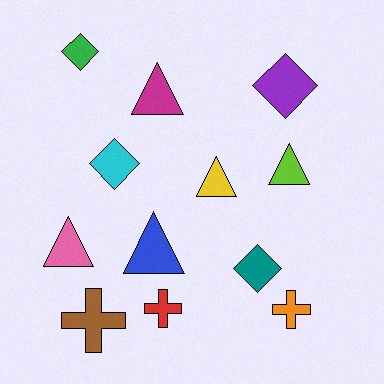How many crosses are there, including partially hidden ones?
There are 3 crosses.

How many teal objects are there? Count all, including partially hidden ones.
There is 1 teal object.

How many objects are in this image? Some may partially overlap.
There are 12 objects.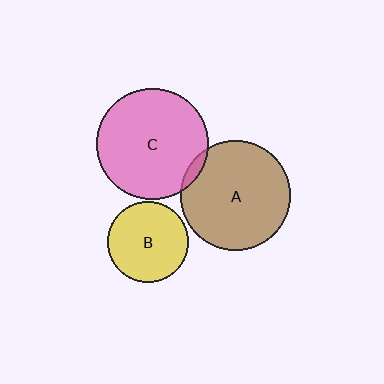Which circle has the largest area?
Circle C (pink).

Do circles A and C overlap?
Yes.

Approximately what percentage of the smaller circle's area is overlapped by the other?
Approximately 5%.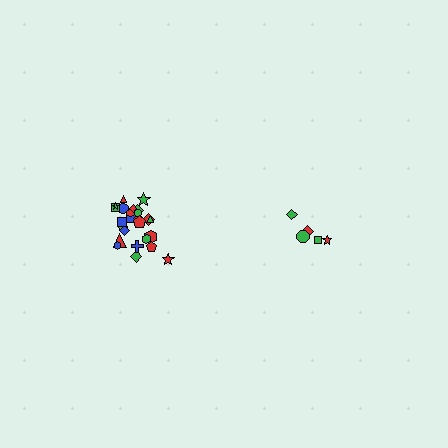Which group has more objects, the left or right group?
The left group.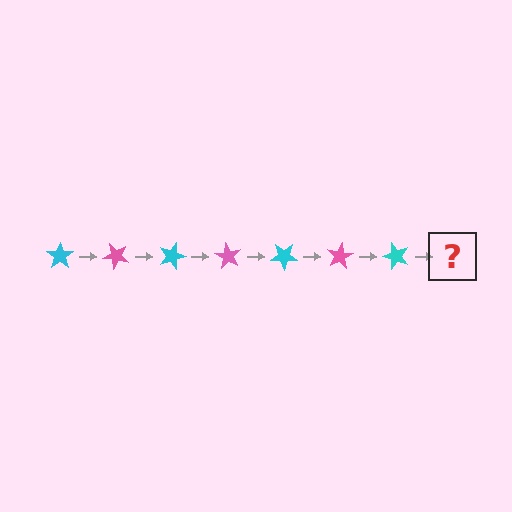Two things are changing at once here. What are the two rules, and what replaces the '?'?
The two rules are that it rotates 45 degrees each step and the color cycles through cyan and pink. The '?' should be a pink star, rotated 315 degrees from the start.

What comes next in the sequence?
The next element should be a pink star, rotated 315 degrees from the start.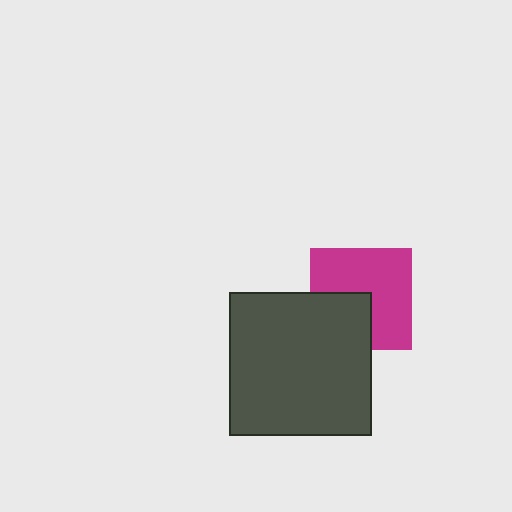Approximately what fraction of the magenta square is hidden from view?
Roughly 35% of the magenta square is hidden behind the dark gray square.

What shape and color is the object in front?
The object in front is a dark gray square.